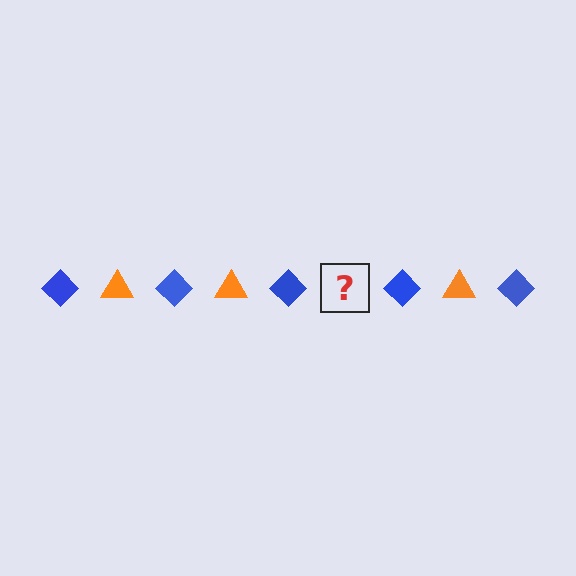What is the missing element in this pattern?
The missing element is an orange triangle.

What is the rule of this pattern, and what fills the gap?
The rule is that the pattern alternates between blue diamond and orange triangle. The gap should be filled with an orange triangle.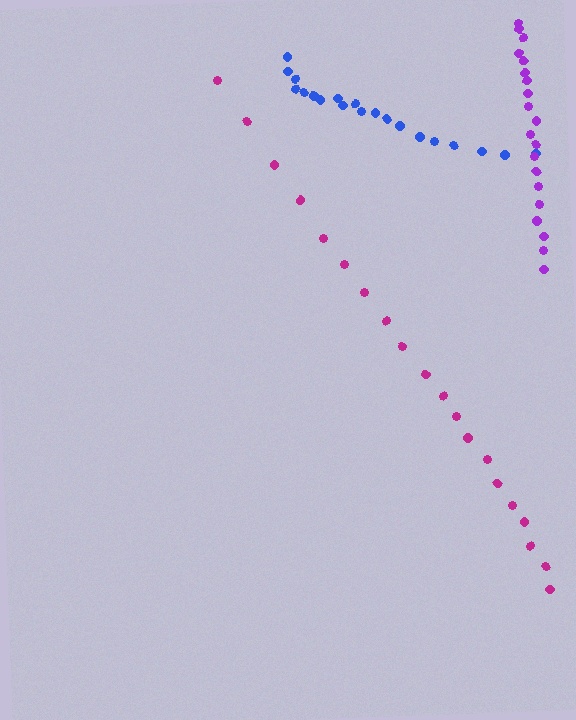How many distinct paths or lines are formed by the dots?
There are 3 distinct paths.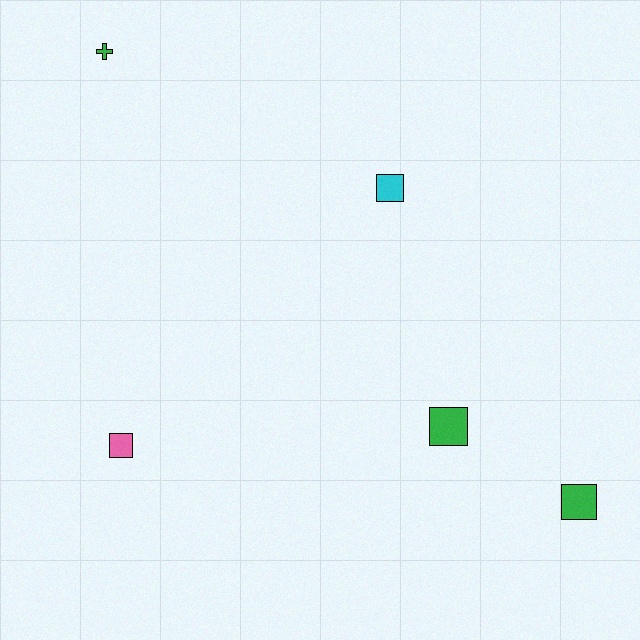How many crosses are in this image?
There is 1 cross.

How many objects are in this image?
There are 5 objects.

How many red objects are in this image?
There are no red objects.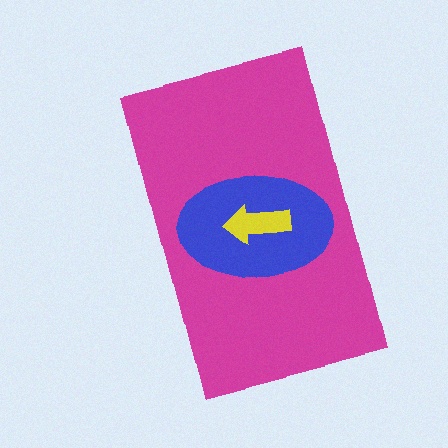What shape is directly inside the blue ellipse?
The yellow arrow.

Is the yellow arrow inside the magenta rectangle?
Yes.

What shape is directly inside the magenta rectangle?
The blue ellipse.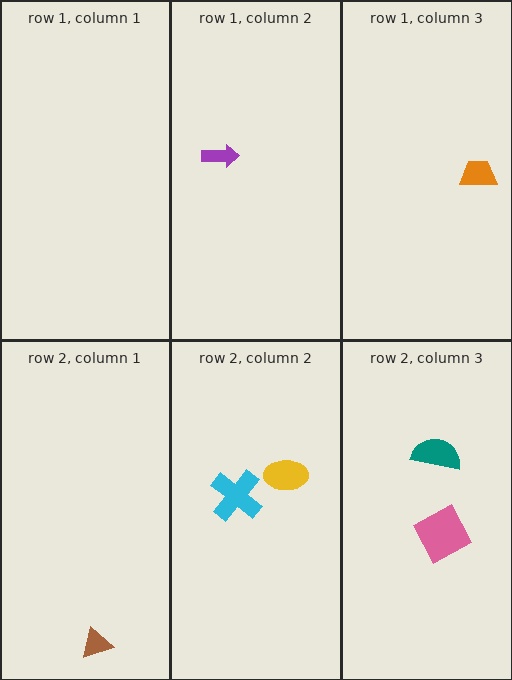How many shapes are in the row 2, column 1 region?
1.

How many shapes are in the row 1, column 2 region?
1.